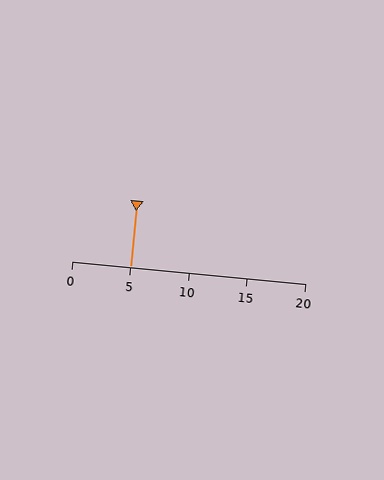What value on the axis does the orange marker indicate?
The marker indicates approximately 5.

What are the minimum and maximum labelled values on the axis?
The axis runs from 0 to 20.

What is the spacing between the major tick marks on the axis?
The major ticks are spaced 5 apart.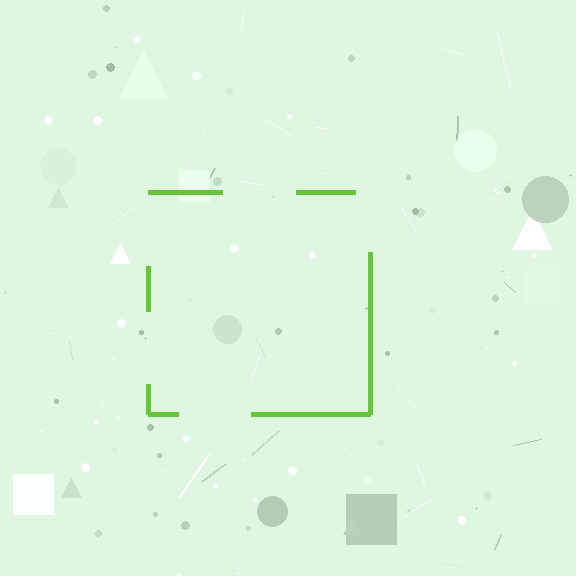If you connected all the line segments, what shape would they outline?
They would outline a square.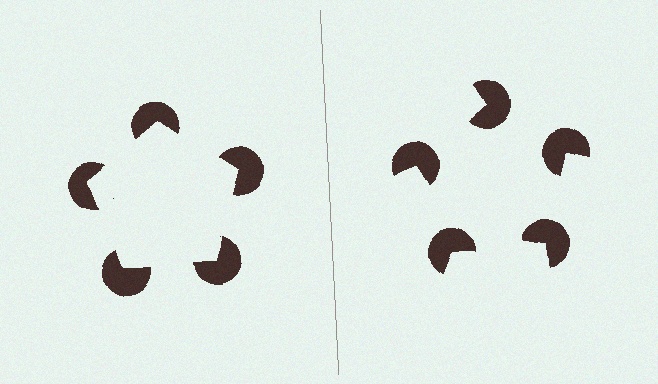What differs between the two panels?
The pac-man discs are positioned identically on both sides; only the wedge orientations differ. On the left they align to a pentagon; on the right they are misaligned.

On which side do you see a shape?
An illusory pentagon appears on the left side. On the right side the wedge cuts are rotated, so no coherent shape forms.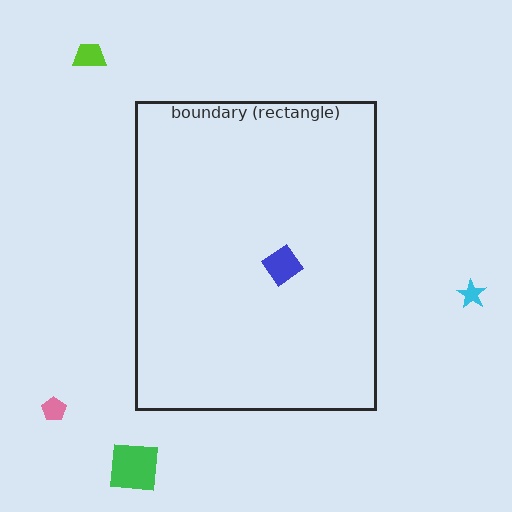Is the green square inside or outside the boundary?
Outside.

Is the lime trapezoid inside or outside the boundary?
Outside.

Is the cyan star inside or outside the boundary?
Outside.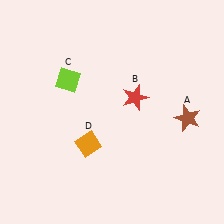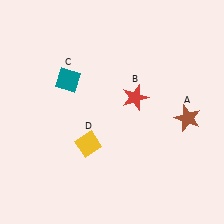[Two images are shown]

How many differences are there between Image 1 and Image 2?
There are 2 differences between the two images.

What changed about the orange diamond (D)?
In Image 1, D is orange. In Image 2, it changed to yellow.